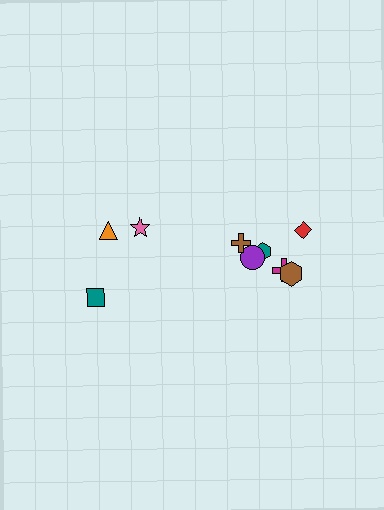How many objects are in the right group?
There are 6 objects.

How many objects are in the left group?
There are 3 objects.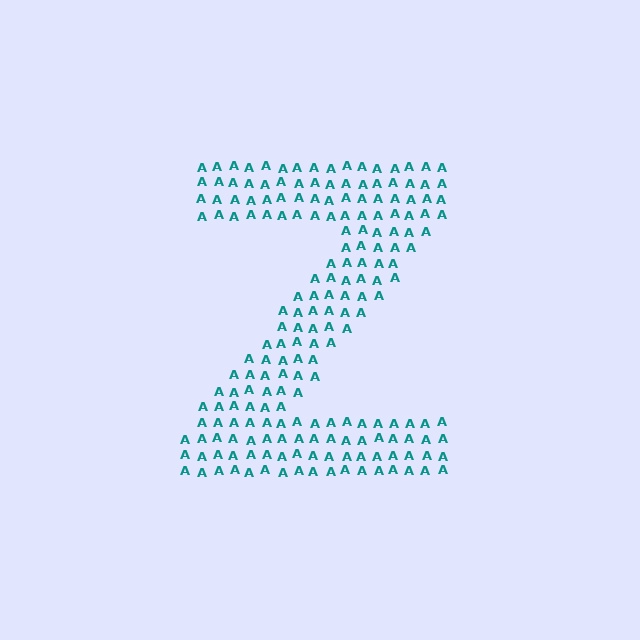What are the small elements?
The small elements are letter A's.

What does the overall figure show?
The overall figure shows the letter Z.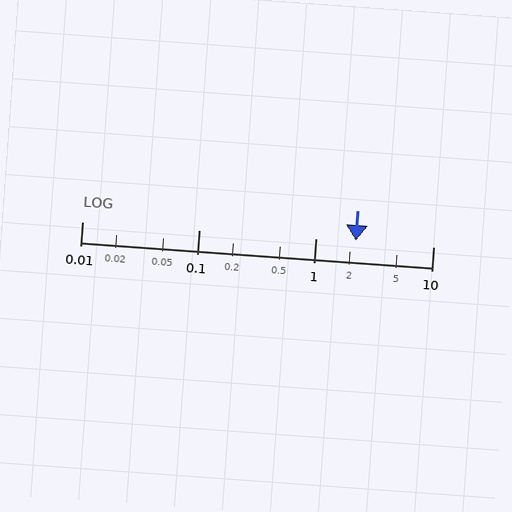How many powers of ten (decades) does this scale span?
The scale spans 3 decades, from 0.01 to 10.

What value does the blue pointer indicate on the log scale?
The pointer indicates approximately 2.2.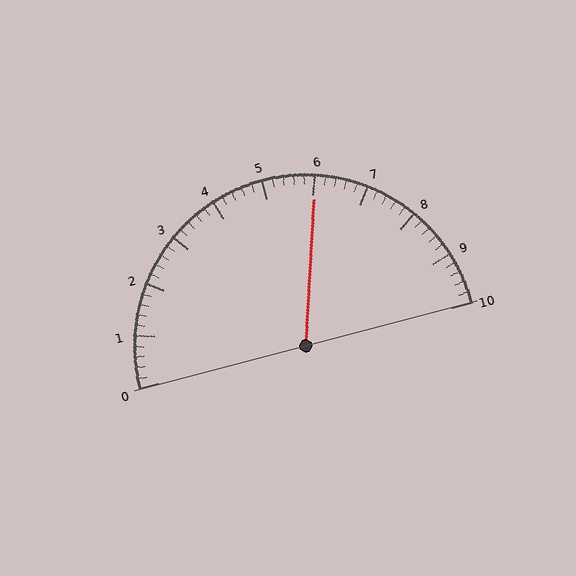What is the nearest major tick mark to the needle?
The nearest major tick mark is 6.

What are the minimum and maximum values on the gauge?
The gauge ranges from 0 to 10.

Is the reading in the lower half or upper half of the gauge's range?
The reading is in the upper half of the range (0 to 10).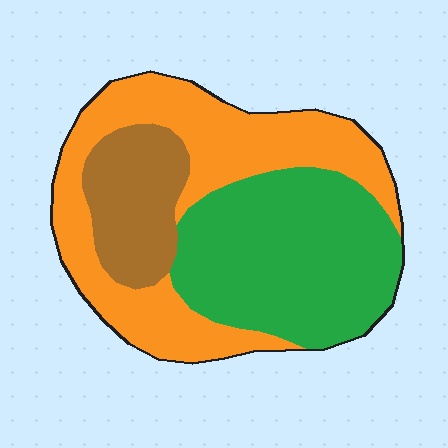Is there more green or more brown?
Green.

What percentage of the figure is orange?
Orange covers roughly 45% of the figure.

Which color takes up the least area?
Brown, at roughly 15%.